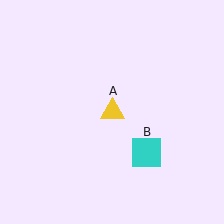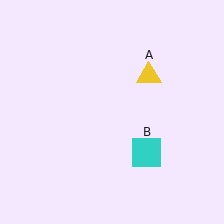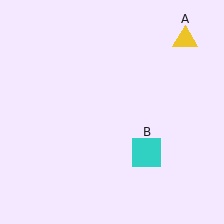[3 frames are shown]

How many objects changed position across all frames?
1 object changed position: yellow triangle (object A).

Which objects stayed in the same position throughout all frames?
Cyan square (object B) remained stationary.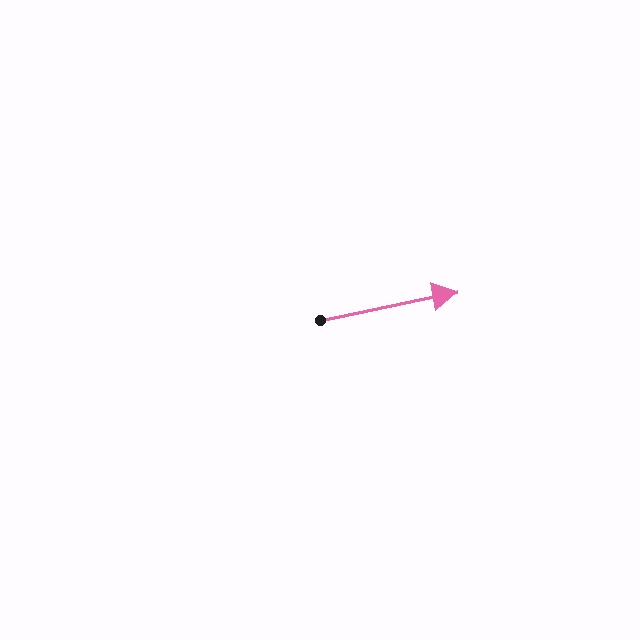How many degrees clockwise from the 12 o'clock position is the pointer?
Approximately 78 degrees.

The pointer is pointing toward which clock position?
Roughly 3 o'clock.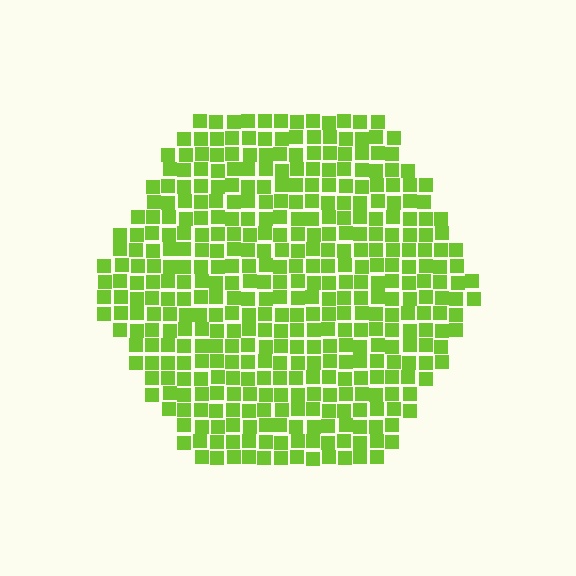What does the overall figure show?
The overall figure shows a hexagon.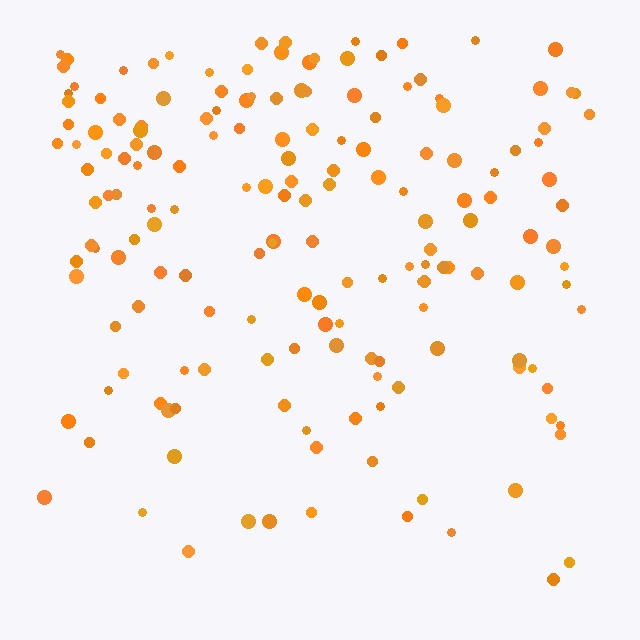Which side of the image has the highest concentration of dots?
The top.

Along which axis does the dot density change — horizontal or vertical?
Vertical.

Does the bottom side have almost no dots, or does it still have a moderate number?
Still a moderate number, just noticeably fewer than the top.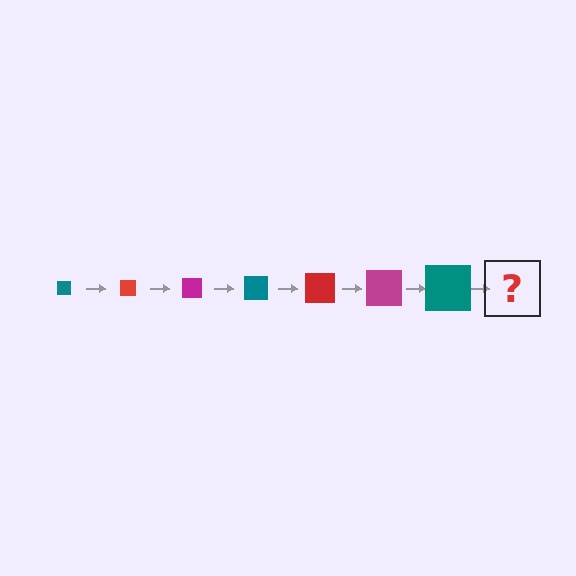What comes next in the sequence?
The next element should be a red square, larger than the previous one.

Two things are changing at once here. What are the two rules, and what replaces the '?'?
The two rules are that the square grows larger each step and the color cycles through teal, red, and magenta. The '?' should be a red square, larger than the previous one.